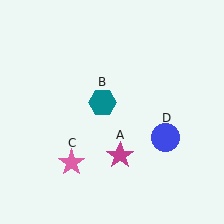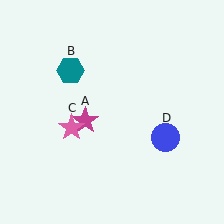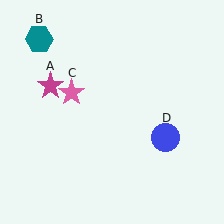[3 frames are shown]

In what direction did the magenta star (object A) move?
The magenta star (object A) moved up and to the left.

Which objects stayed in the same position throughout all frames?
Blue circle (object D) remained stationary.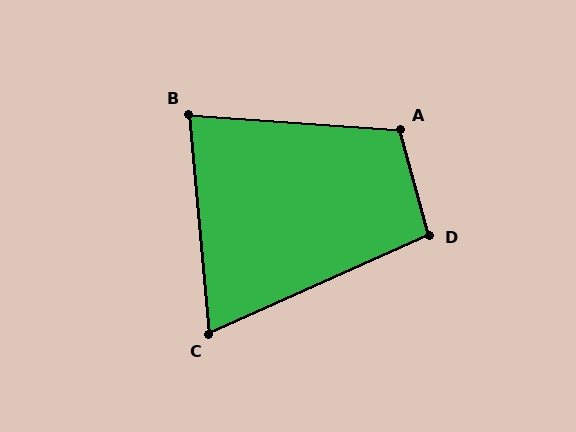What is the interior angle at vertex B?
Approximately 81 degrees (acute).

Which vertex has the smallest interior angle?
C, at approximately 71 degrees.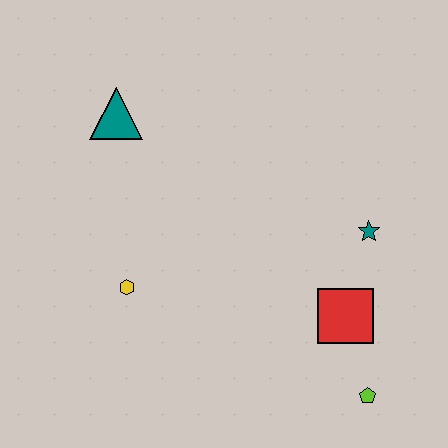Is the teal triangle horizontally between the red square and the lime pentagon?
No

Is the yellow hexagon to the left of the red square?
Yes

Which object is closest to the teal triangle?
The yellow hexagon is closest to the teal triangle.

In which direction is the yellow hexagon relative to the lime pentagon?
The yellow hexagon is to the left of the lime pentagon.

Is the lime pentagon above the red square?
No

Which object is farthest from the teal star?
The teal triangle is farthest from the teal star.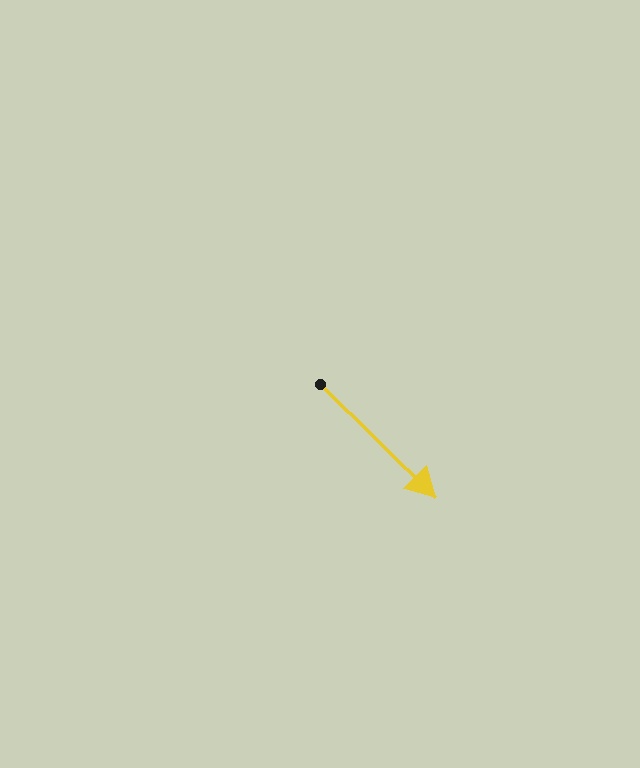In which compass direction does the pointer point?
Southeast.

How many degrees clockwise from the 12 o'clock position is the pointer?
Approximately 134 degrees.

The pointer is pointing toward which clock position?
Roughly 4 o'clock.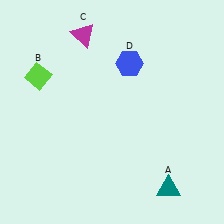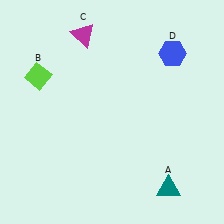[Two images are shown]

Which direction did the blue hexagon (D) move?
The blue hexagon (D) moved right.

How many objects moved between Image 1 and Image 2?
1 object moved between the two images.